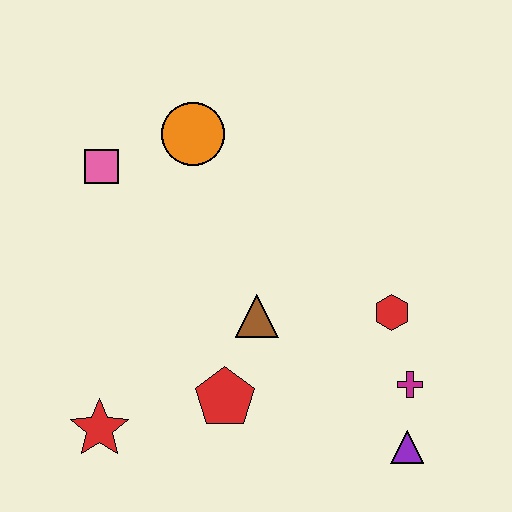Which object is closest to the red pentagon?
The brown triangle is closest to the red pentagon.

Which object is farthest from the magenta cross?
The pink square is farthest from the magenta cross.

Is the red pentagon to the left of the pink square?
No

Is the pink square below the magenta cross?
No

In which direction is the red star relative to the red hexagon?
The red star is to the left of the red hexagon.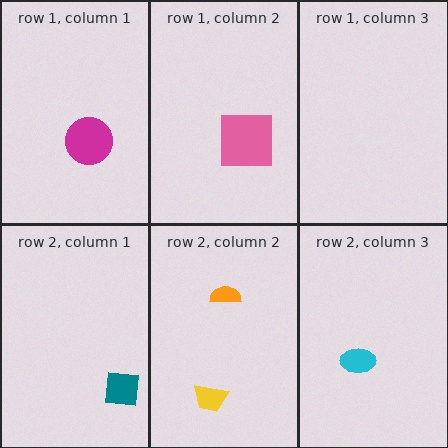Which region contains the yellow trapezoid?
The row 2, column 2 region.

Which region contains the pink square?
The row 1, column 2 region.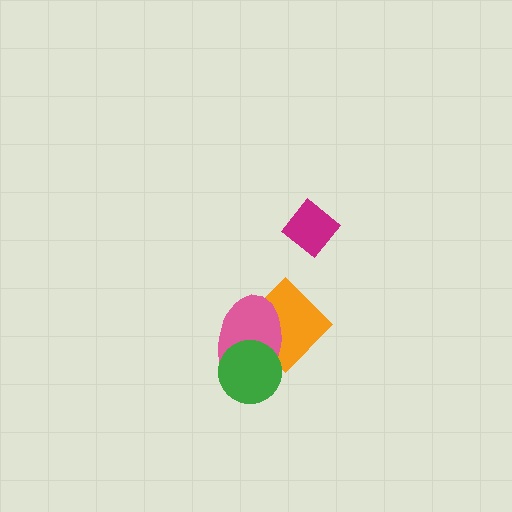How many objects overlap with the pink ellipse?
2 objects overlap with the pink ellipse.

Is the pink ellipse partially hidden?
Yes, it is partially covered by another shape.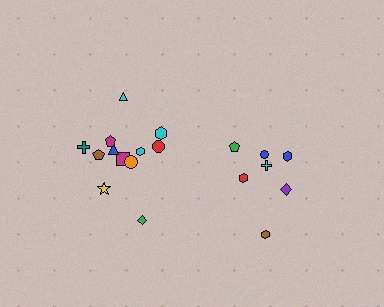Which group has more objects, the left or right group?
The left group.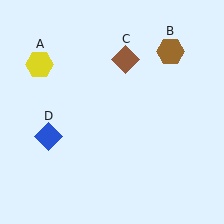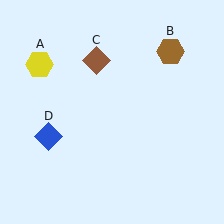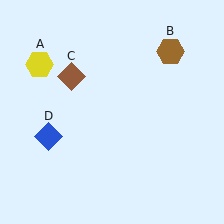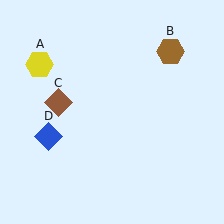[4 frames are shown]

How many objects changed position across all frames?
1 object changed position: brown diamond (object C).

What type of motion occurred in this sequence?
The brown diamond (object C) rotated counterclockwise around the center of the scene.